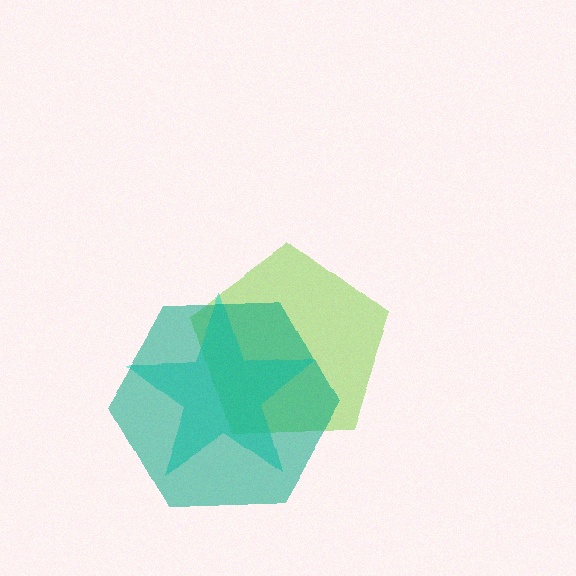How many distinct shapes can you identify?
There are 3 distinct shapes: a lime pentagon, a cyan star, a teal hexagon.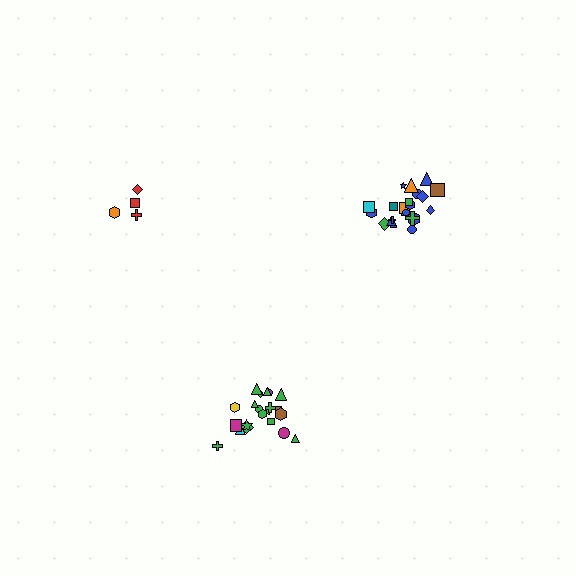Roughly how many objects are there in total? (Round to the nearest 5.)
Roughly 50 objects in total.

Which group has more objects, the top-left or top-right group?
The top-right group.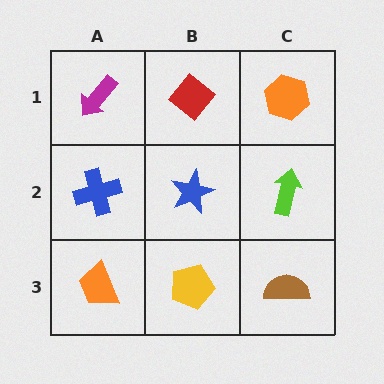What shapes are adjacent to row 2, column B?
A red diamond (row 1, column B), a yellow pentagon (row 3, column B), a blue cross (row 2, column A), a lime arrow (row 2, column C).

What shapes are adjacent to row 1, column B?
A blue star (row 2, column B), a magenta arrow (row 1, column A), an orange hexagon (row 1, column C).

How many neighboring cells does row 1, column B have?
3.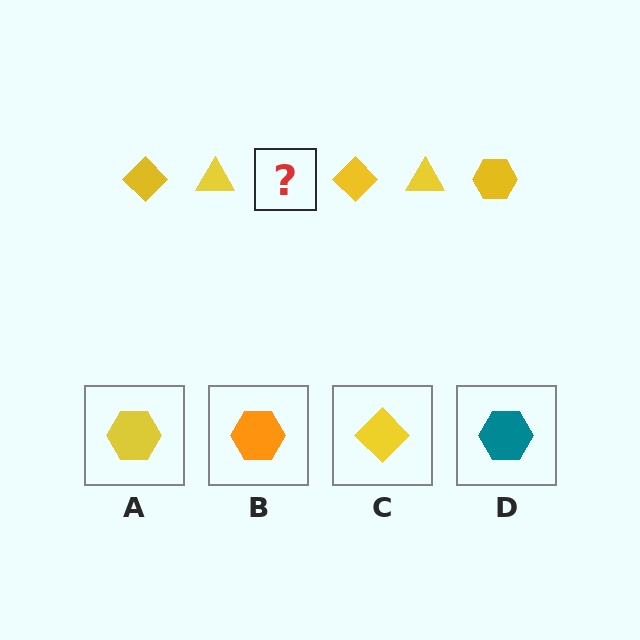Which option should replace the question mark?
Option A.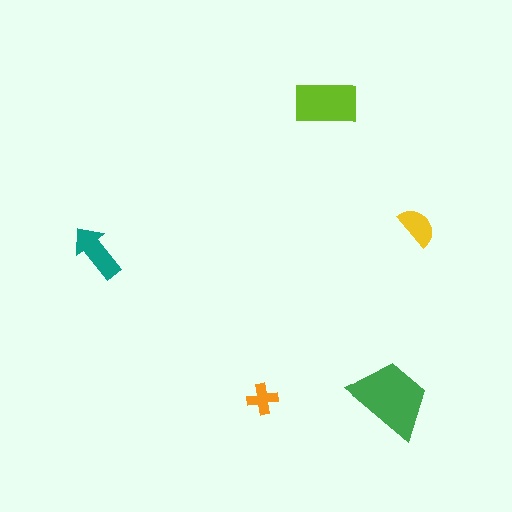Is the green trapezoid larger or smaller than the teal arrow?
Larger.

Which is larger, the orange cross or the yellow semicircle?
The yellow semicircle.